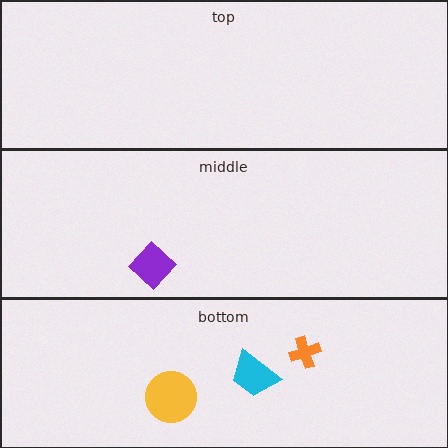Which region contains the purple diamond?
The middle region.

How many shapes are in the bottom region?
3.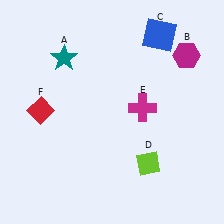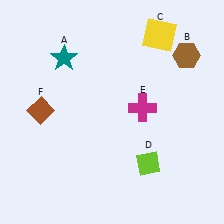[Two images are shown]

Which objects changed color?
B changed from magenta to brown. C changed from blue to yellow. F changed from red to brown.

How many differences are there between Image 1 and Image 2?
There are 3 differences between the two images.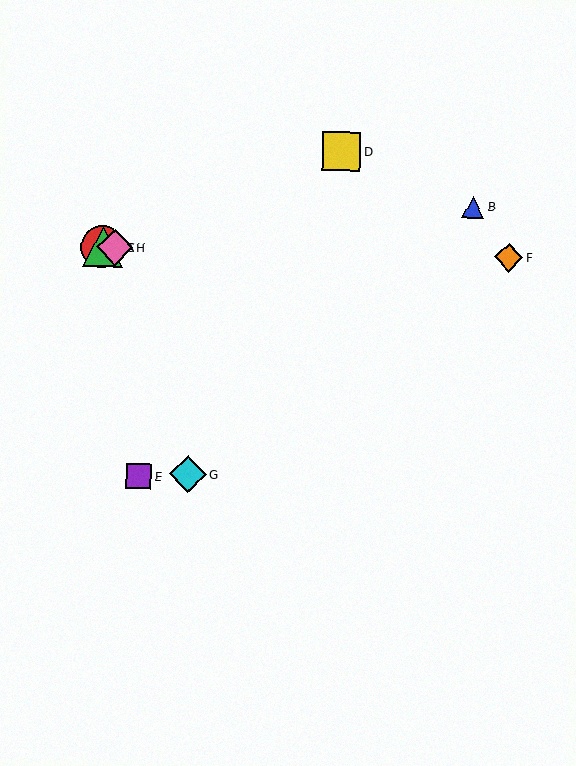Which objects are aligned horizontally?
Objects A, C, F, H are aligned horizontally.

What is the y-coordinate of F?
Object F is at y≈257.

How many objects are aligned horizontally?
4 objects (A, C, F, H) are aligned horizontally.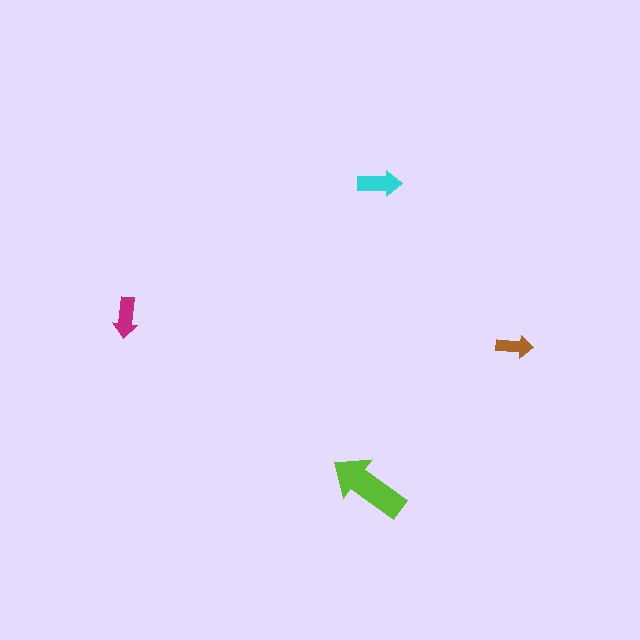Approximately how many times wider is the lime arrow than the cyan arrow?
About 2 times wider.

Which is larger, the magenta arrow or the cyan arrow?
The cyan one.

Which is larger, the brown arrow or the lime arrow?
The lime one.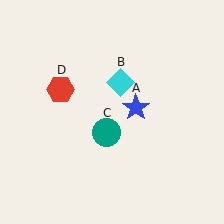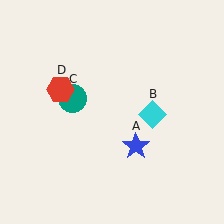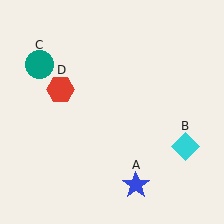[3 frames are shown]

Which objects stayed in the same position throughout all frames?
Red hexagon (object D) remained stationary.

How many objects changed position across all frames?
3 objects changed position: blue star (object A), cyan diamond (object B), teal circle (object C).